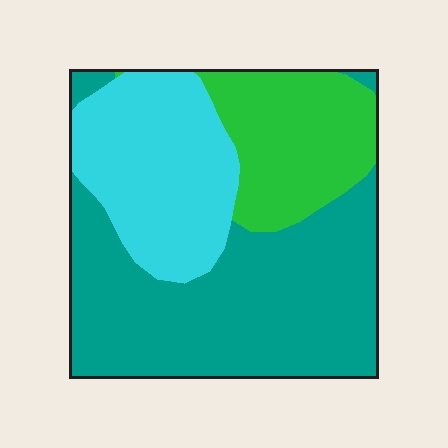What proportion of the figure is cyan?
Cyan covers 28% of the figure.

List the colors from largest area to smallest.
From largest to smallest: teal, cyan, green.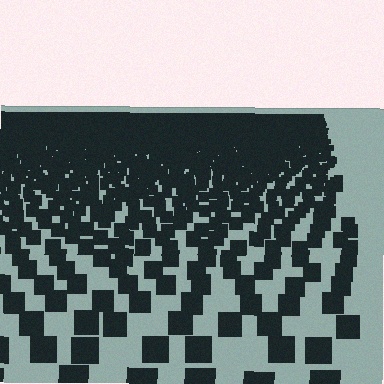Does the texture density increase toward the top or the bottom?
Density increases toward the top.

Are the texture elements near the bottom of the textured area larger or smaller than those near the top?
Larger. Near the bottom, elements are closer to the viewer and appear at a bigger on-screen size.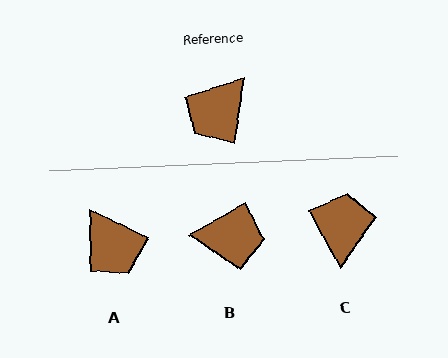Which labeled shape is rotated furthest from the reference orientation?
C, about 143 degrees away.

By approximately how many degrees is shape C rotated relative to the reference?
Approximately 143 degrees clockwise.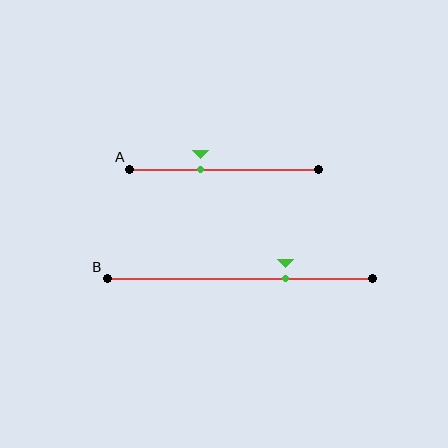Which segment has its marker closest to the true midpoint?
Segment A has its marker closest to the true midpoint.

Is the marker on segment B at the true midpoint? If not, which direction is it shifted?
No, the marker on segment B is shifted to the right by about 17% of the segment length.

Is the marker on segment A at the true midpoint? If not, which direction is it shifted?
No, the marker on segment A is shifted to the left by about 13% of the segment length.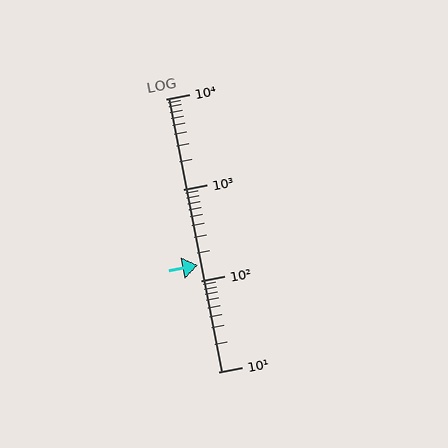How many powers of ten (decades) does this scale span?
The scale spans 3 decades, from 10 to 10000.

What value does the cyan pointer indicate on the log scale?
The pointer indicates approximately 150.